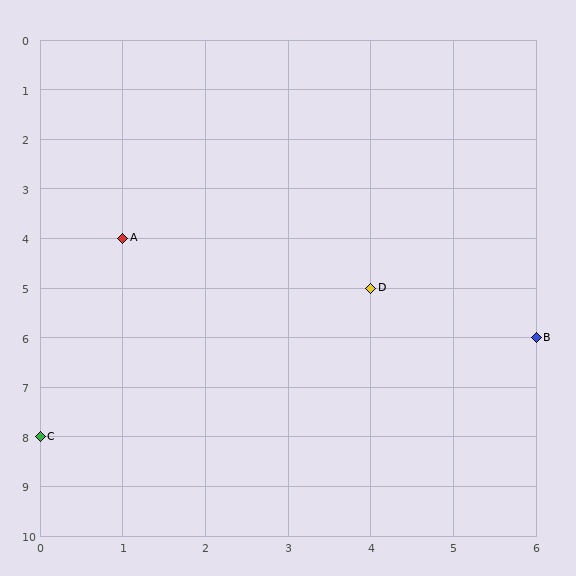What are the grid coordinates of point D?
Point D is at grid coordinates (4, 5).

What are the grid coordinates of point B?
Point B is at grid coordinates (6, 6).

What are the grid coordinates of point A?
Point A is at grid coordinates (1, 4).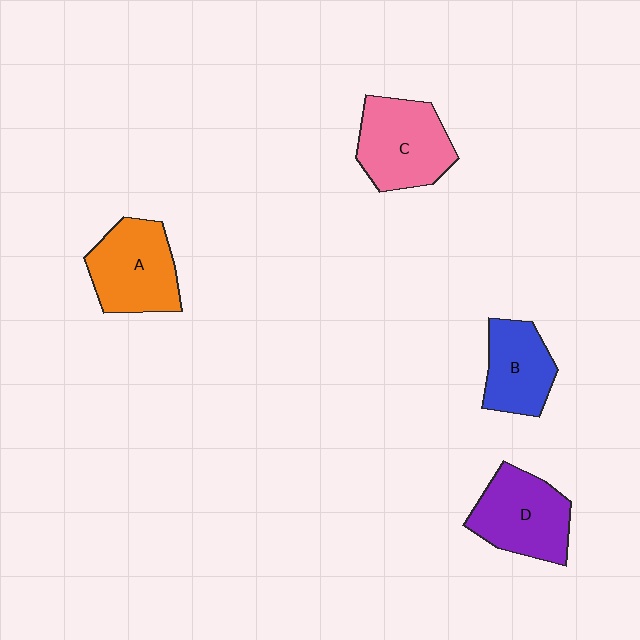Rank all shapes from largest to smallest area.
From largest to smallest: C (pink), A (orange), D (purple), B (blue).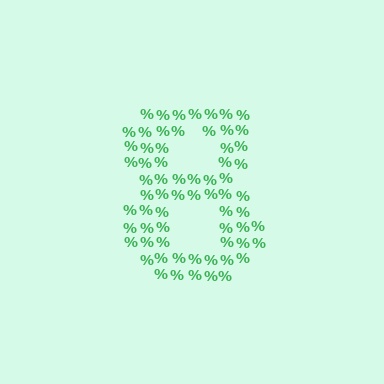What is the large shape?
The large shape is the digit 8.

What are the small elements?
The small elements are percent signs.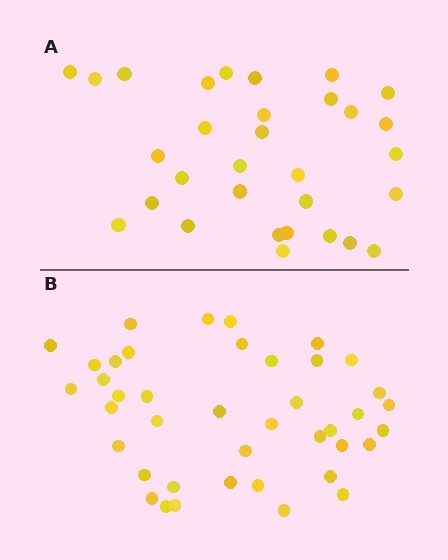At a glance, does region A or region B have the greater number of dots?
Region B (the bottom region) has more dots.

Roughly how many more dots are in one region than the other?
Region B has roughly 10 or so more dots than region A.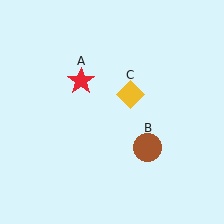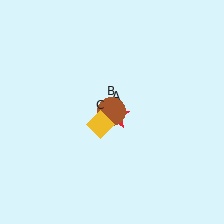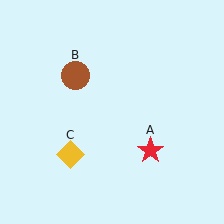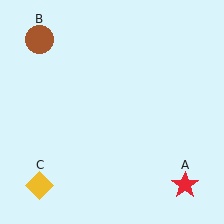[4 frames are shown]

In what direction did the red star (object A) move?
The red star (object A) moved down and to the right.